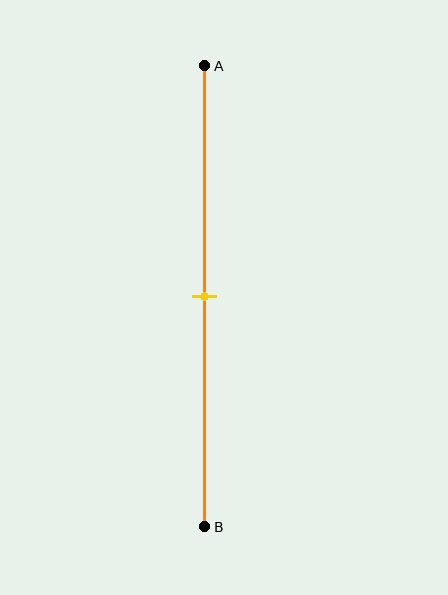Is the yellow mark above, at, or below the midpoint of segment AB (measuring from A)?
The yellow mark is approximately at the midpoint of segment AB.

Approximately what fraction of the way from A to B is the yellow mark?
The yellow mark is approximately 50% of the way from A to B.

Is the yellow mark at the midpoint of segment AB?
Yes, the mark is approximately at the midpoint.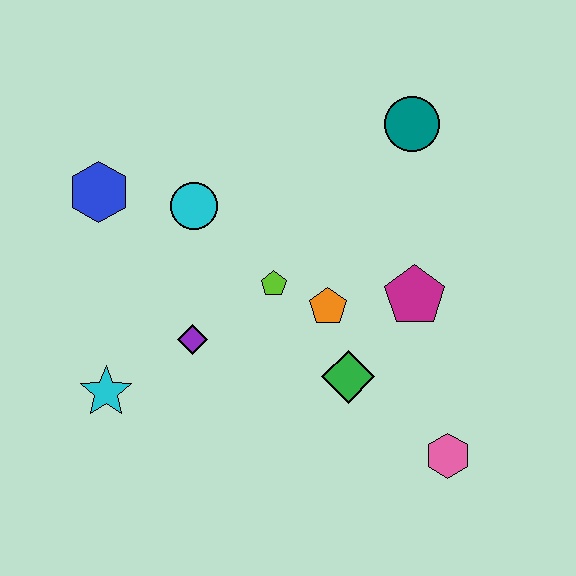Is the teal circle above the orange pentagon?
Yes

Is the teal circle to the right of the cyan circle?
Yes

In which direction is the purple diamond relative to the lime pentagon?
The purple diamond is to the left of the lime pentagon.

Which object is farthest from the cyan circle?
The pink hexagon is farthest from the cyan circle.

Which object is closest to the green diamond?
The orange pentagon is closest to the green diamond.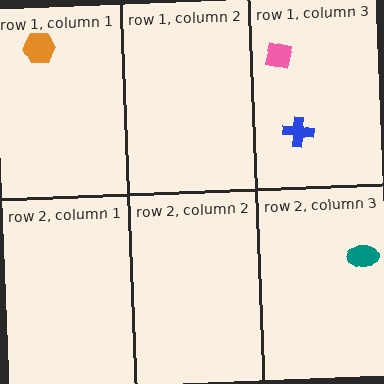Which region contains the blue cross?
The row 1, column 3 region.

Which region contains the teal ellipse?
The row 2, column 3 region.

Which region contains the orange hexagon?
The row 1, column 1 region.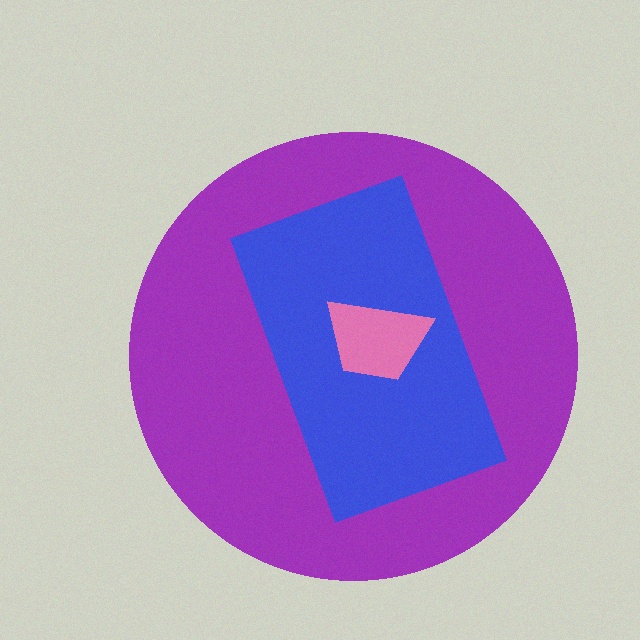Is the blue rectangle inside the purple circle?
Yes.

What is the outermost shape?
The purple circle.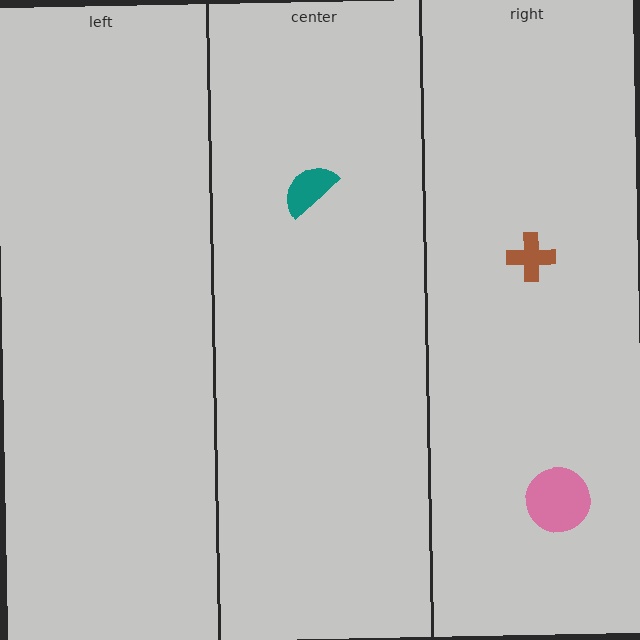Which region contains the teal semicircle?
The center region.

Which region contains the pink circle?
The right region.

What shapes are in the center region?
The teal semicircle.